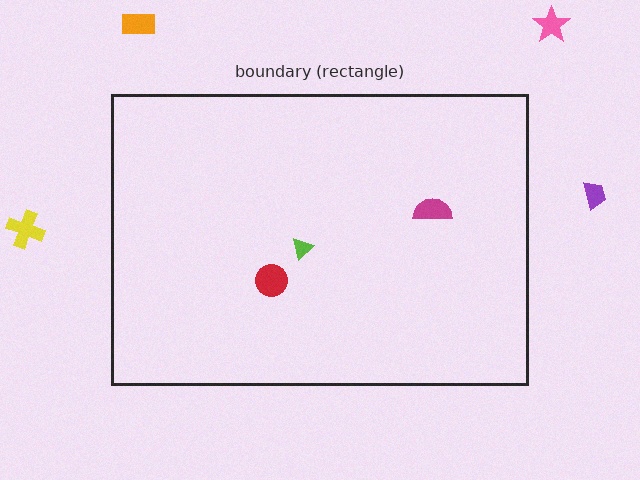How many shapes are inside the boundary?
3 inside, 4 outside.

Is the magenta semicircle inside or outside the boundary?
Inside.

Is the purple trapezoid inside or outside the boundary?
Outside.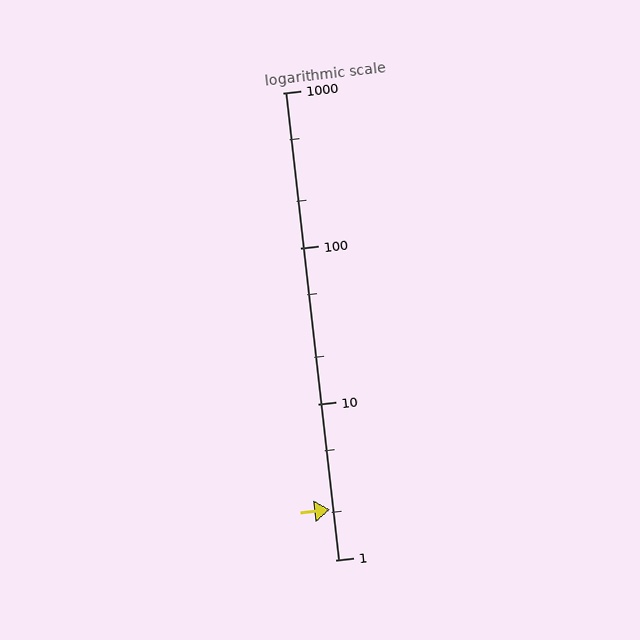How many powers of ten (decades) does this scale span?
The scale spans 3 decades, from 1 to 1000.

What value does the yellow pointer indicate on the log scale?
The pointer indicates approximately 2.1.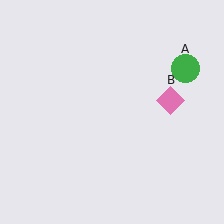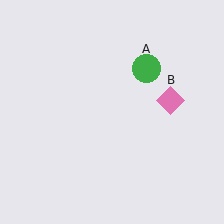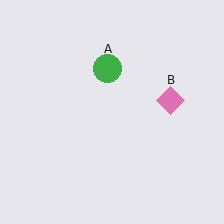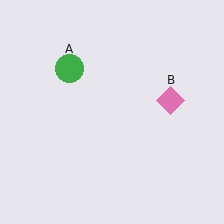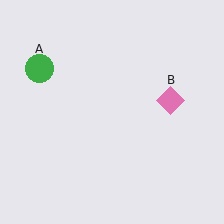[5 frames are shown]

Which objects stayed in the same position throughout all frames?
Pink diamond (object B) remained stationary.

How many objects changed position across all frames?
1 object changed position: green circle (object A).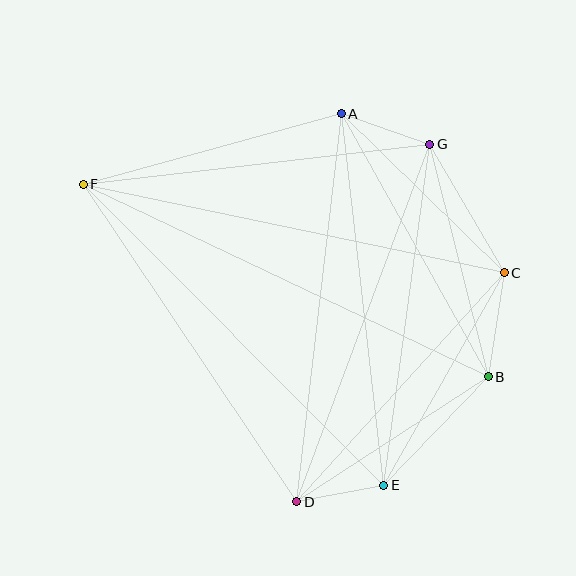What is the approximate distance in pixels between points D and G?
The distance between D and G is approximately 382 pixels.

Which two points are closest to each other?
Points D and E are closest to each other.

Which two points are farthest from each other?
Points B and F are farthest from each other.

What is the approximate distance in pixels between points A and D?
The distance between A and D is approximately 391 pixels.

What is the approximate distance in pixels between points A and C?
The distance between A and C is approximately 228 pixels.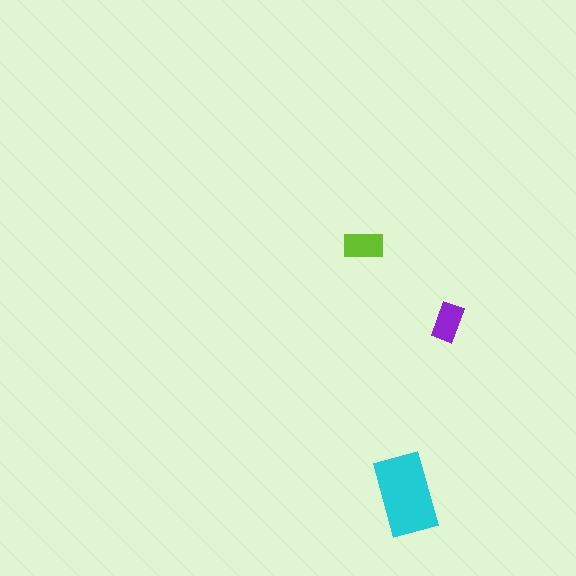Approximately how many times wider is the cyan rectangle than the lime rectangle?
About 2 times wider.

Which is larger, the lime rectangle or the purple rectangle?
The lime one.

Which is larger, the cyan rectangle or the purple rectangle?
The cyan one.